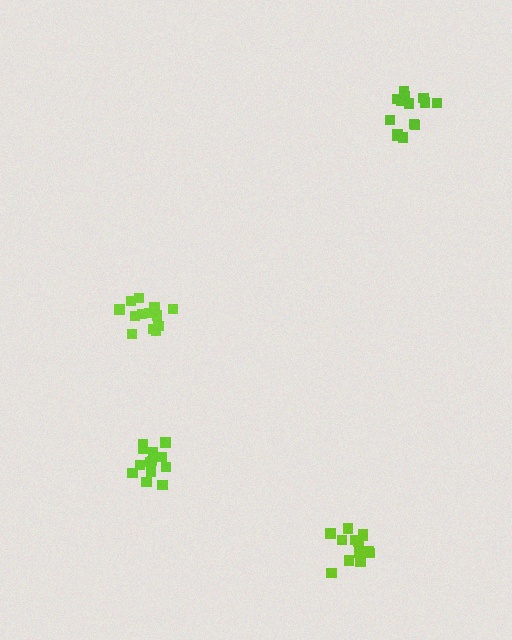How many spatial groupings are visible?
There are 4 spatial groupings.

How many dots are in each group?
Group 1: 13 dots, Group 2: 13 dots, Group 3: 13 dots, Group 4: 14 dots (53 total).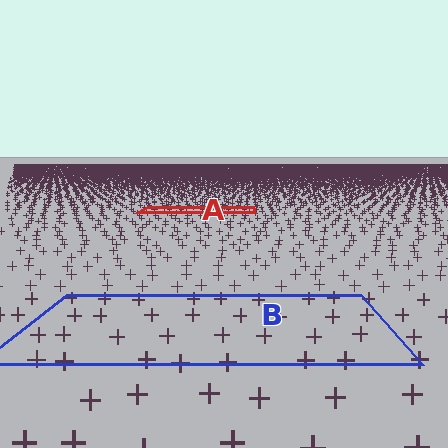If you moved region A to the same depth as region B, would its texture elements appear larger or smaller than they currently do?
They would appear larger. At a closer depth, the same texture elements are projected at a bigger on-screen size.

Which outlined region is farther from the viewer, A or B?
Region A is farther from the viewer — the texture elements inside it appear smaller and more densely packed.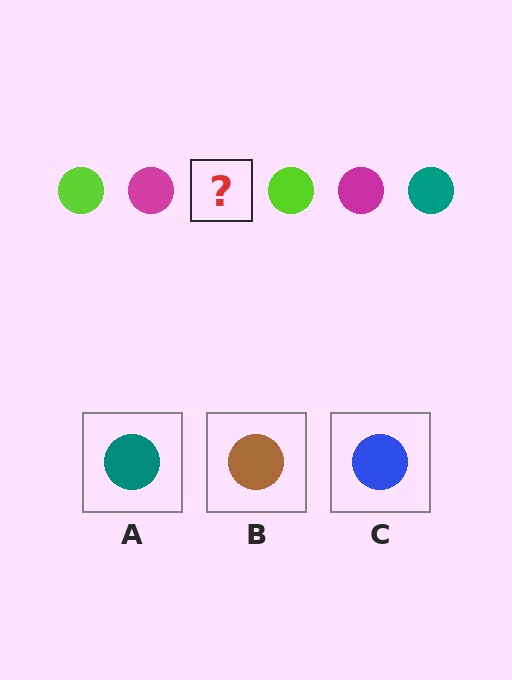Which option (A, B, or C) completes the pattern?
A.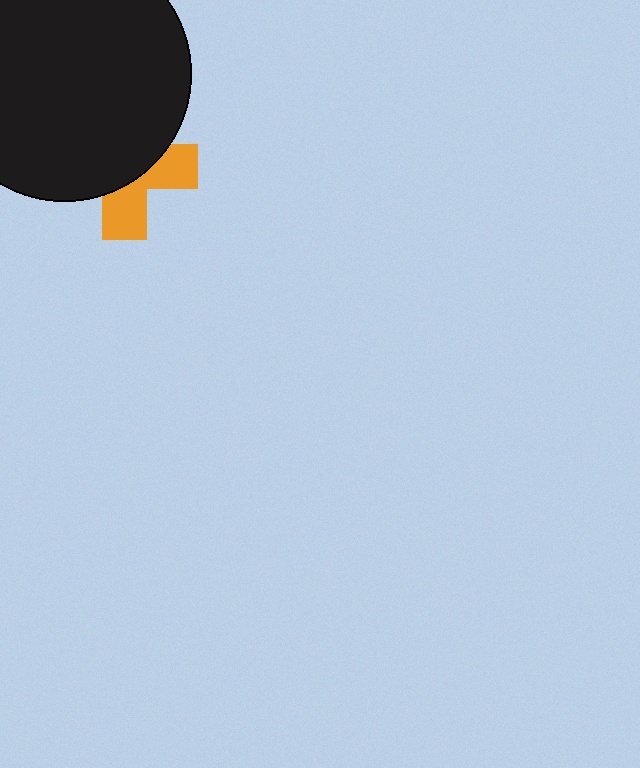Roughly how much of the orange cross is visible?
A small part of it is visible (roughly 39%).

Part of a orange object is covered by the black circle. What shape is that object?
It is a cross.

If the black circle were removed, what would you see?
You would see the complete orange cross.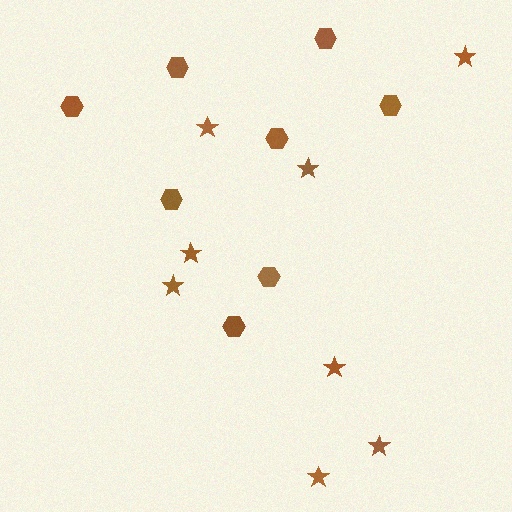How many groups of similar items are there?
There are 2 groups: one group of stars (8) and one group of hexagons (8).